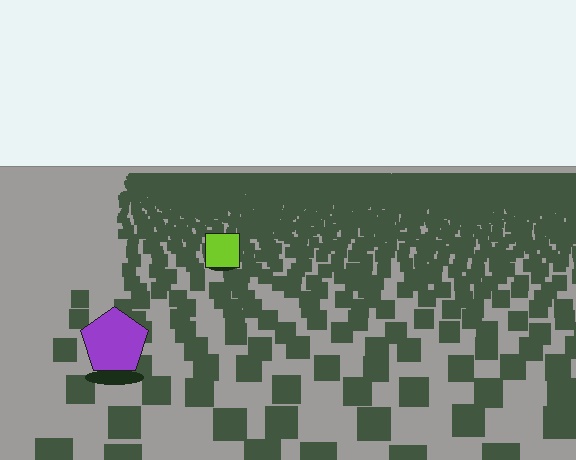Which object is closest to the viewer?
The purple pentagon is closest. The texture marks near it are larger and more spread out.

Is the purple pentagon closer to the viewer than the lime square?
Yes. The purple pentagon is closer — you can tell from the texture gradient: the ground texture is coarser near it.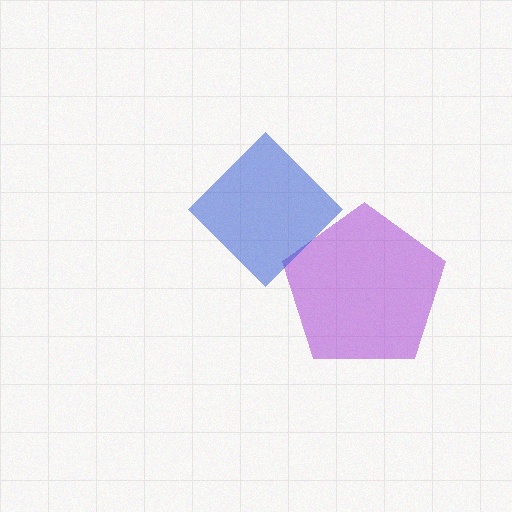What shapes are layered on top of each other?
The layered shapes are: a purple pentagon, a blue diamond.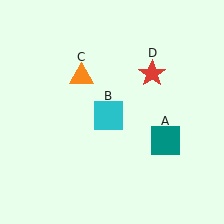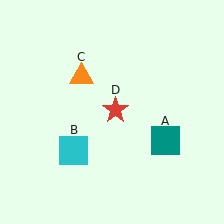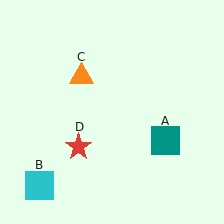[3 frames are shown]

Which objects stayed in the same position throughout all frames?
Teal square (object A) and orange triangle (object C) remained stationary.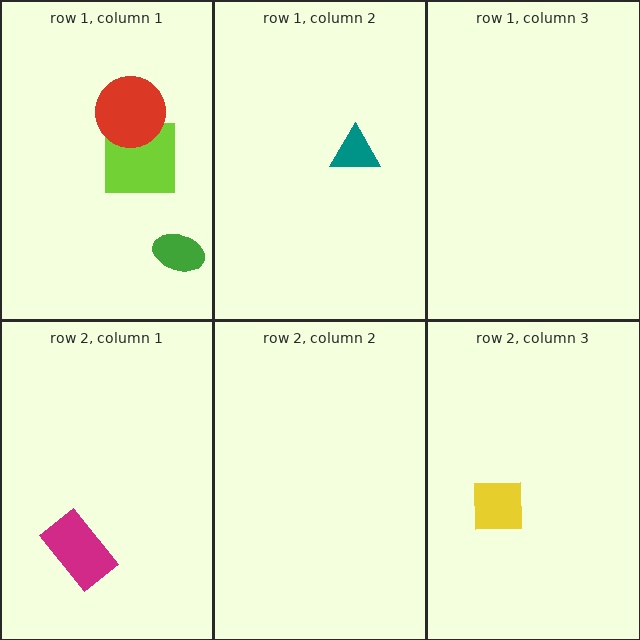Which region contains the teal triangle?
The row 1, column 2 region.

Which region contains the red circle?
The row 1, column 1 region.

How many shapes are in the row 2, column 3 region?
1.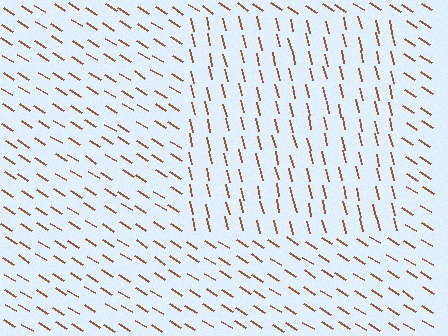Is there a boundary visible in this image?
Yes, there is a texture boundary formed by a change in line orientation.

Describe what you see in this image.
The image is filled with small brown line segments. A rectangle region in the image has lines oriented differently from the surrounding lines, creating a visible texture boundary.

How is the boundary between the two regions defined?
The boundary is defined purely by a change in line orientation (approximately 45 degrees difference). All lines are the same color and thickness.